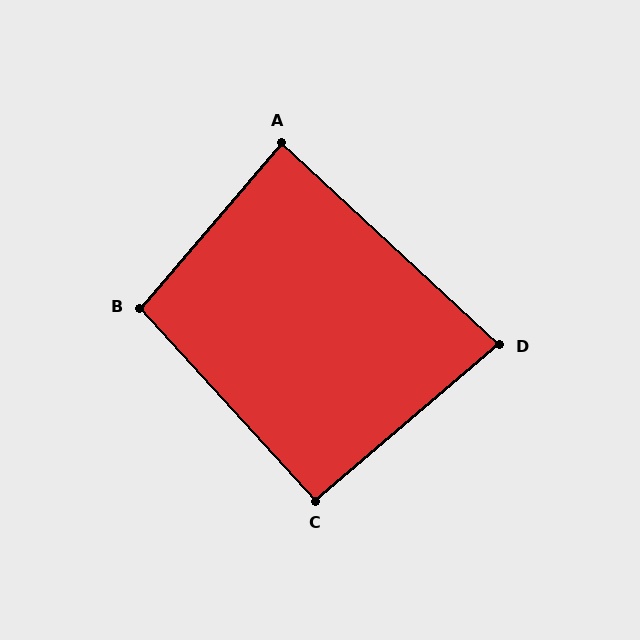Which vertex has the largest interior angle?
B, at approximately 97 degrees.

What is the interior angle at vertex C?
Approximately 92 degrees (approximately right).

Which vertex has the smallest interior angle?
D, at approximately 83 degrees.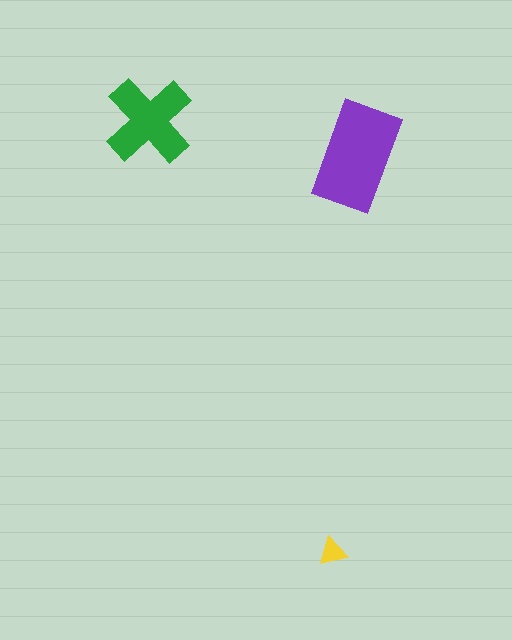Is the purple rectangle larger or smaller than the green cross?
Larger.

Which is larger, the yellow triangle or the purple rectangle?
The purple rectangle.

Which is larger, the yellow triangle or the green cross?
The green cross.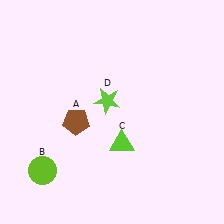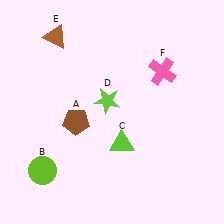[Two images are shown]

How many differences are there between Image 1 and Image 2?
There are 2 differences between the two images.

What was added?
A brown triangle (E), a pink cross (F) were added in Image 2.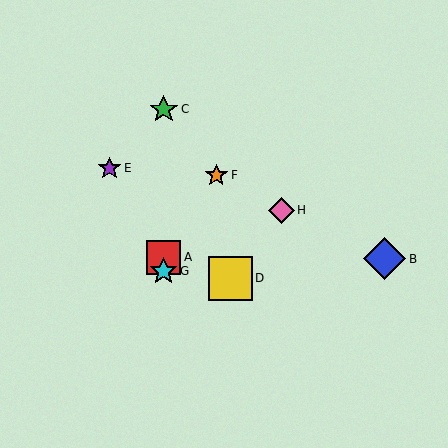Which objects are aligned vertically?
Objects A, C, G are aligned vertically.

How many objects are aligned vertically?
3 objects (A, C, G) are aligned vertically.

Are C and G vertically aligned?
Yes, both are at x≈164.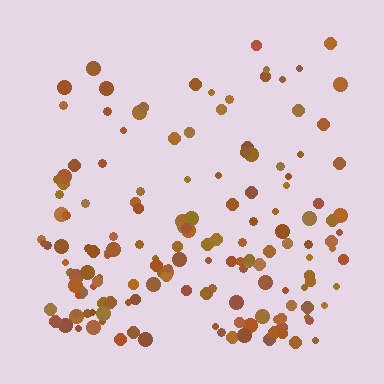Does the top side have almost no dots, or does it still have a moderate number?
Still a moderate number, just noticeably fewer than the bottom.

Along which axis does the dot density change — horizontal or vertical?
Vertical.